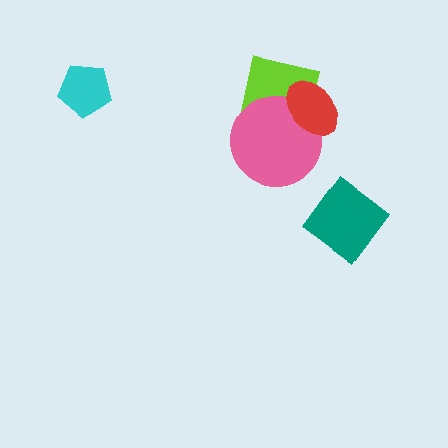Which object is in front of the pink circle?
The red ellipse is in front of the pink circle.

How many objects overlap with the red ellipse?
2 objects overlap with the red ellipse.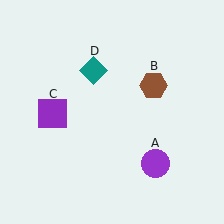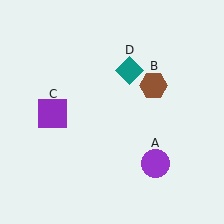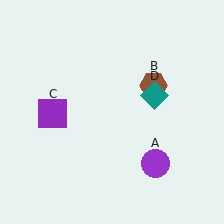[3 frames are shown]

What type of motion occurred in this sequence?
The teal diamond (object D) rotated clockwise around the center of the scene.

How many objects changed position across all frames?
1 object changed position: teal diamond (object D).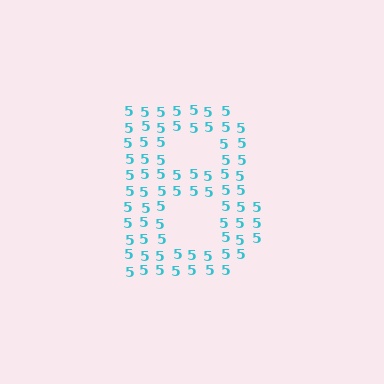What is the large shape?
The large shape is the letter B.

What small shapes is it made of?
It is made of small digit 5's.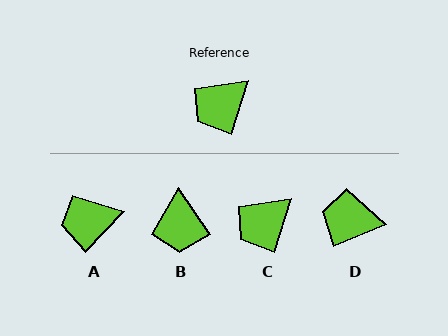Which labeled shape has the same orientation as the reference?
C.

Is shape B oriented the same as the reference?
No, it is off by about 52 degrees.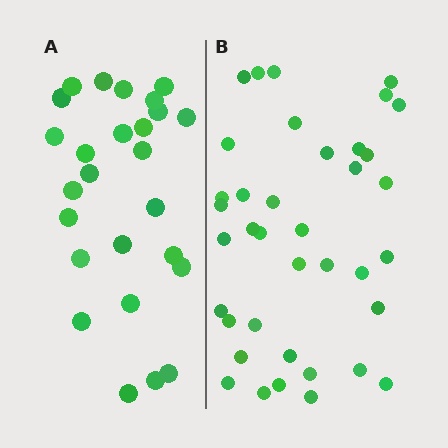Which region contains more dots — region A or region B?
Region B (the right region) has more dots.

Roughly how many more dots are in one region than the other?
Region B has roughly 12 or so more dots than region A.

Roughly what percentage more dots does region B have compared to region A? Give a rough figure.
About 45% more.